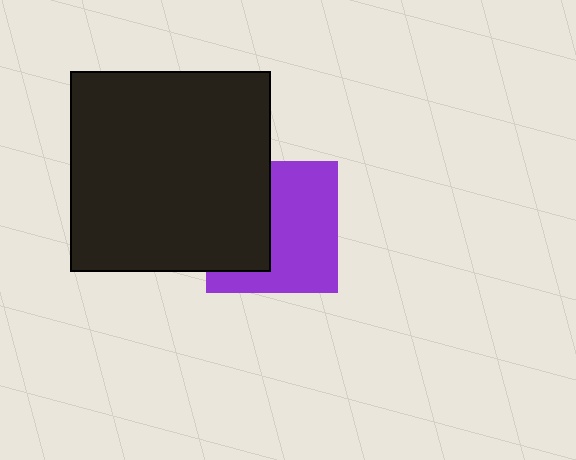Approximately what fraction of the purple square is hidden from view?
Roughly 42% of the purple square is hidden behind the black square.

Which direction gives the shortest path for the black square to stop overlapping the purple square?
Moving left gives the shortest separation.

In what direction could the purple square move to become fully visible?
The purple square could move right. That would shift it out from behind the black square entirely.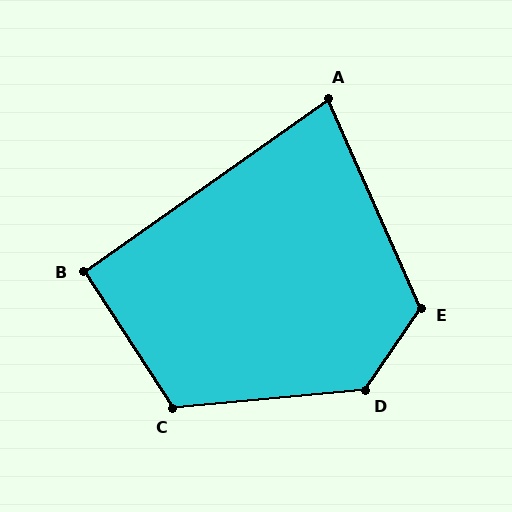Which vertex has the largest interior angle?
D, at approximately 130 degrees.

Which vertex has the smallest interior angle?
A, at approximately 79 degrees.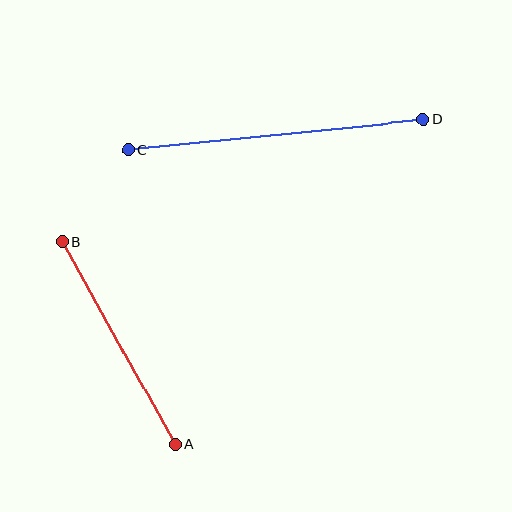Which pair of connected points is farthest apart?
Points C and D are farthest apart.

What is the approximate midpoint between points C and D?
The midpoint is at approximately (276, 135) pixels.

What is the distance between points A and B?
The distance is approximately 232 pixels.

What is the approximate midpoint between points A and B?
The midpoint is at approximately (119, 343) pixels.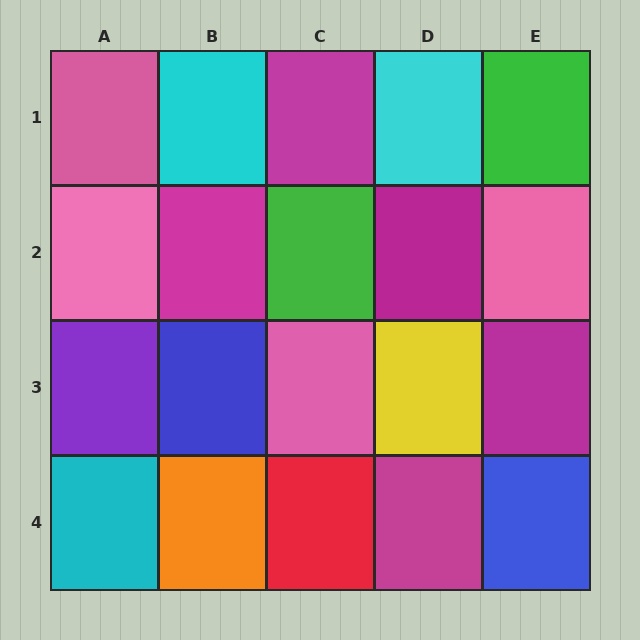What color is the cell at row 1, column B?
Cyan.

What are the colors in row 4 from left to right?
Cyan, orange, red, magenta, blue.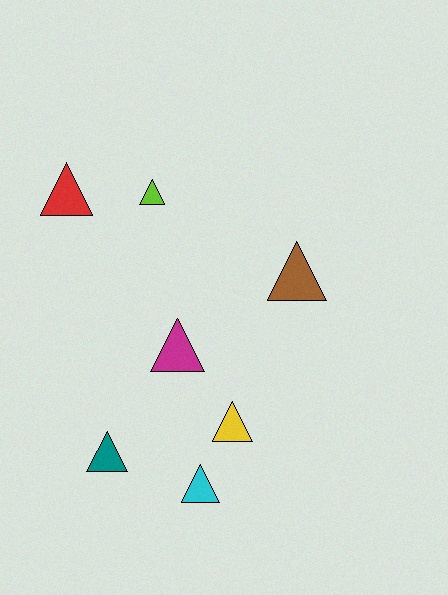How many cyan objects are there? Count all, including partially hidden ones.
There is 1 cyan object.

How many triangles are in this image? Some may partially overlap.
There are 7 triangles.